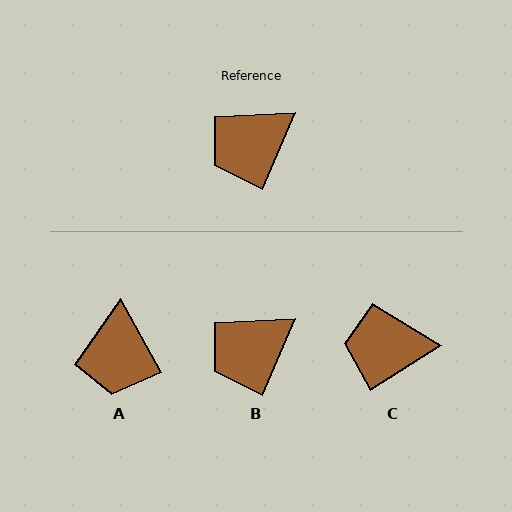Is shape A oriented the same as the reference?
No, it is off by about 52 degrees.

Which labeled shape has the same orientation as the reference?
B.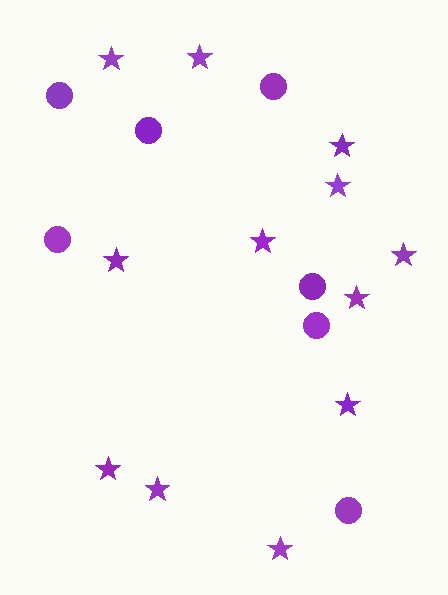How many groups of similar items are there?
There are 2 groups: one group of circles (7) and one group of stars (12).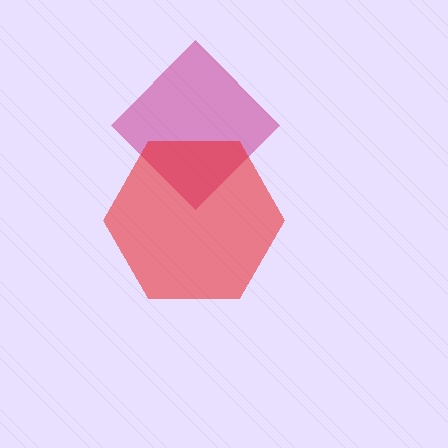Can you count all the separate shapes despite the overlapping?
Yes, there are 2 separate shapes.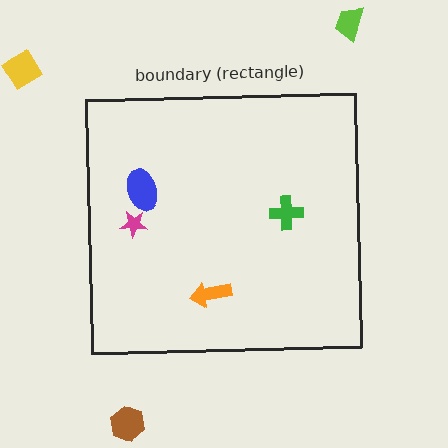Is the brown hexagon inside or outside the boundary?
Outside.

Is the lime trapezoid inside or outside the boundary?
Outside.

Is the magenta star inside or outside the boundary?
Inside.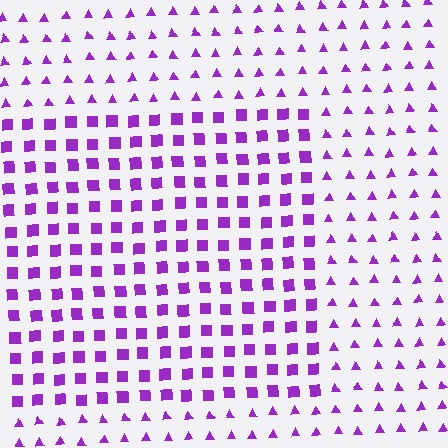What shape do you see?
I see a rectangle.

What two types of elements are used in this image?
The image uses squares inside the rectangle region and triangles outside it.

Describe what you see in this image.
The image is filled with small purple elements arranged in a uniform grid. A rectangle-shaped region contains squares, while the surrounding area contains triangles. The boundary is defined purely by the change in element shape.